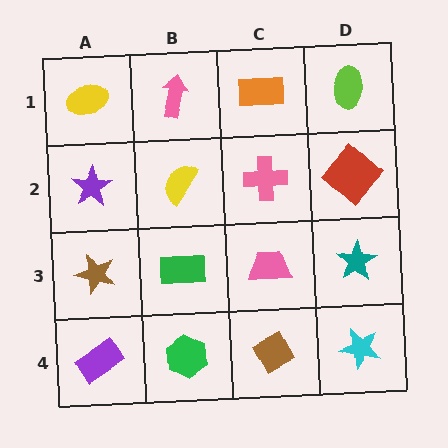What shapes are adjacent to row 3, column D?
A red diamond (row 2, column D), a cyan star (row 4, column D), a pink trapezoid (row 3, column C).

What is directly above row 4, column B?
A green rectangle.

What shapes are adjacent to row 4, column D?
A teal star (row 3, column D), a brown diamond (row 4, column C).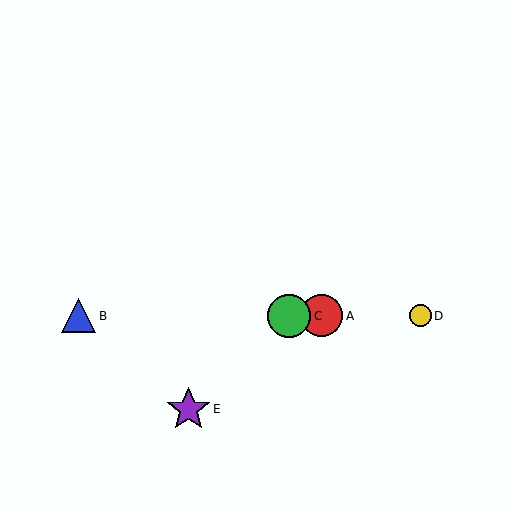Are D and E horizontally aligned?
No, D is at y≈316 and E is at y≈409.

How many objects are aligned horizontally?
4 objects (A, B, C, D) are aligned horizontally.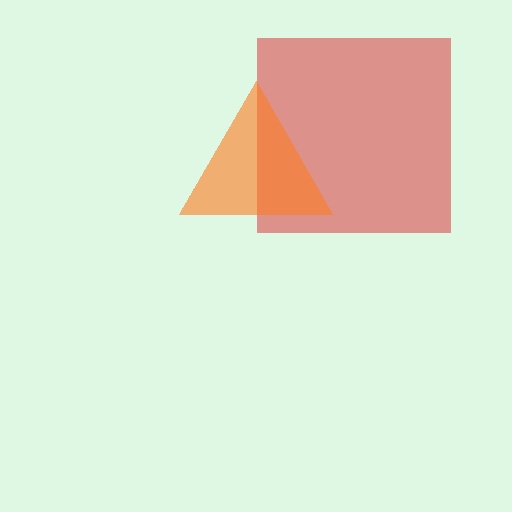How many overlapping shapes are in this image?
There are 2 overlapping shapes in the image.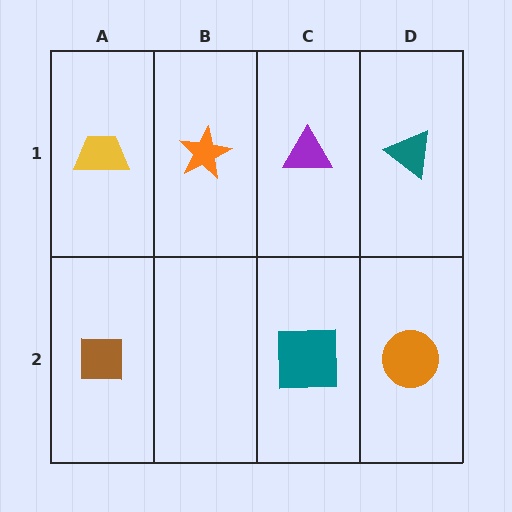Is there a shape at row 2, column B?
No, that cell is empty.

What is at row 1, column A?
A yellow trapezoid.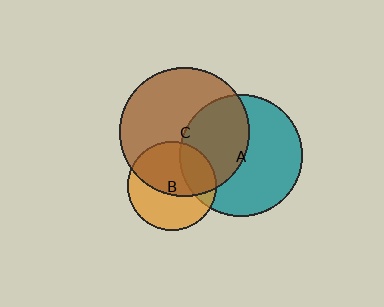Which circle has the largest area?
Circle C (brown).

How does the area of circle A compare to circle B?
Approximately 1.9 times.